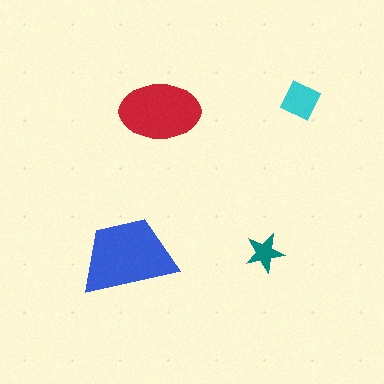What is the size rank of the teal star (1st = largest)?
4th.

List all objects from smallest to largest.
The teal star, the cyan diamond, the red ellipse, the blue trapezoid.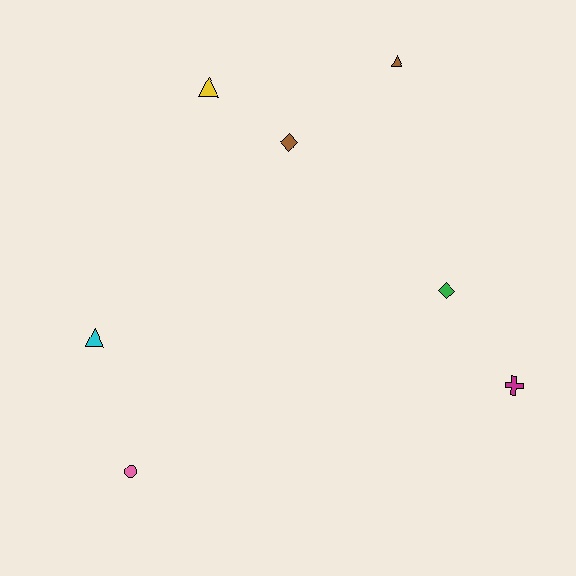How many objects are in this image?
There are 7 objects.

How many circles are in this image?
There is 1 circle.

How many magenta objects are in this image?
There is 1 magenta object.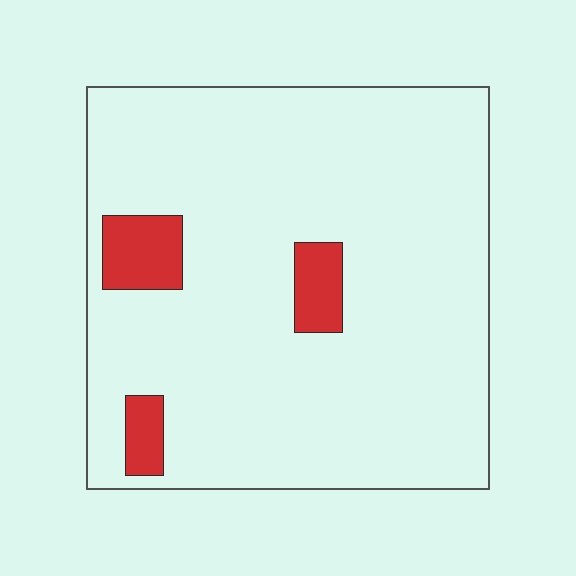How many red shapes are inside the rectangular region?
3.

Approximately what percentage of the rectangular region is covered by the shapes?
Approximately 10%.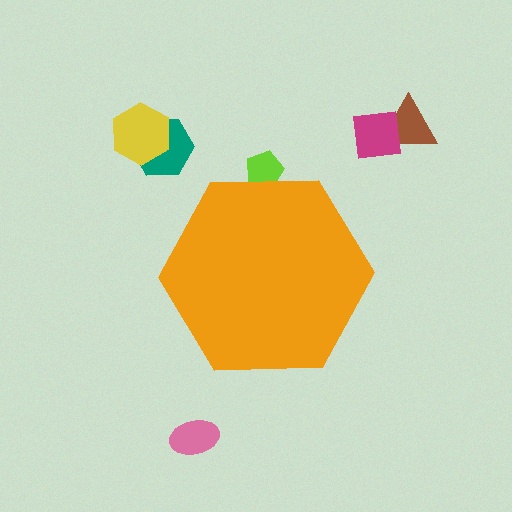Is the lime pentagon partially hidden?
Yes, the lime pentagon is partially hidden behind the orange hexagon.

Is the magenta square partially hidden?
No, the magenta square is fully visible.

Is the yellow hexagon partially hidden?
No, the yellow hexagon is fully visible.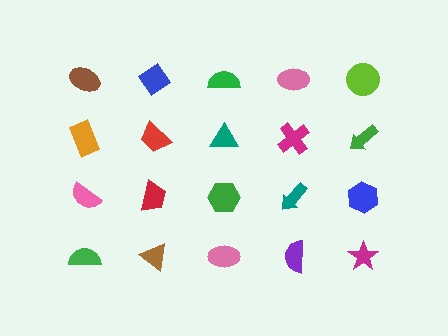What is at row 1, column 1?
A brown ellipse.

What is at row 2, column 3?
A teal triangle.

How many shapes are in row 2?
5 shapes.